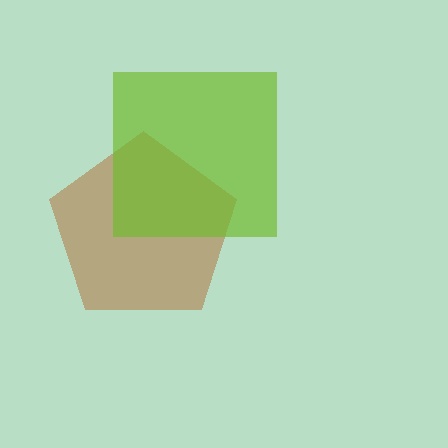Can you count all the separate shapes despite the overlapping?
Yes, there are 2 separate shapes.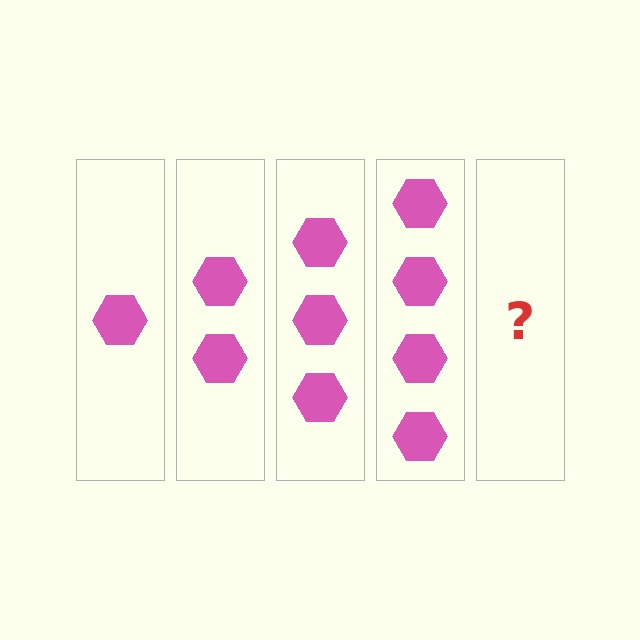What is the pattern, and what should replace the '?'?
The pattern is that each step adds one more hexagon. The '?' should be 5 hexagons.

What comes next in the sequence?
The next element should be 5 hexagons.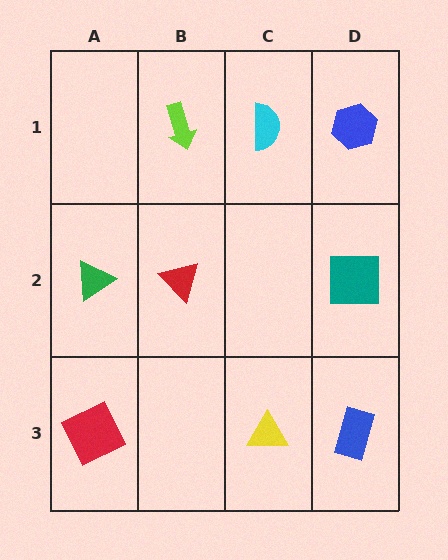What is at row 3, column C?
A yellow triangle.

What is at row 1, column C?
A cyan semicircle.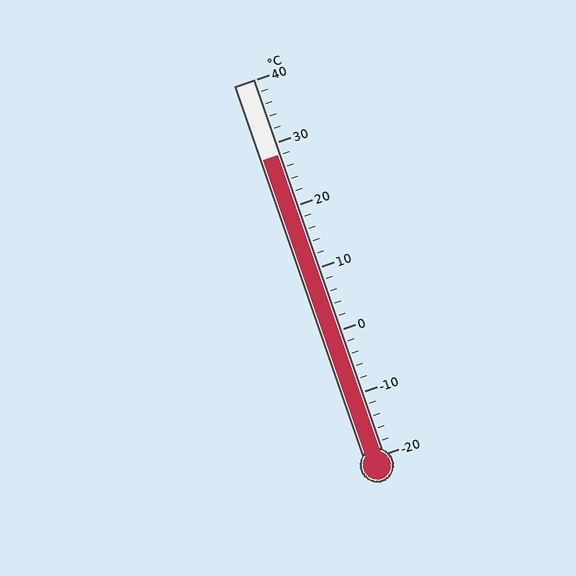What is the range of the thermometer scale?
The thermometer scale ranges from -20°C to 40°C.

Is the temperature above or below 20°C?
The temperature is above 20°C.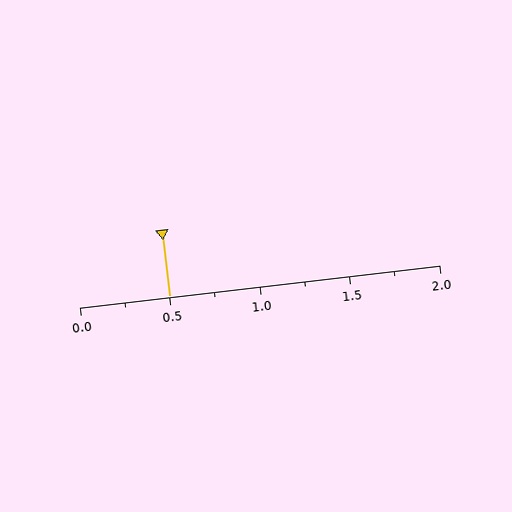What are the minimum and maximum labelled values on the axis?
The axis runs from 0.0 to 2.0.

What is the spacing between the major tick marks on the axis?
The major ticks are spaced 0.5 apart.